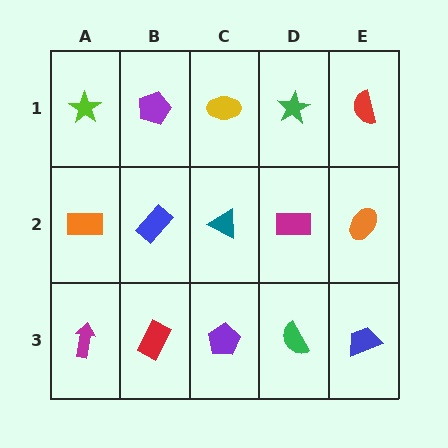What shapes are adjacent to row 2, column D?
A green star (row 1, column D), a green semicircle (row 3, column D), a teal triangle (row 2, column C), an orange ellipse (row 2, column E).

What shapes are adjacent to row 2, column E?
A red semicircle (row 1, column E), a blue trapezoid (row 3, column E), a magenta rectangle (row 2, column D).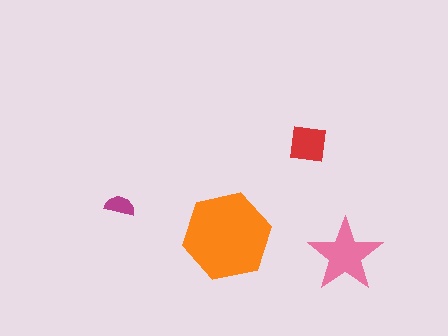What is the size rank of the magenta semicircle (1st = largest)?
4th.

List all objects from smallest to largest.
The magenta semicircle, the red square, the pink star, the orange hexagon.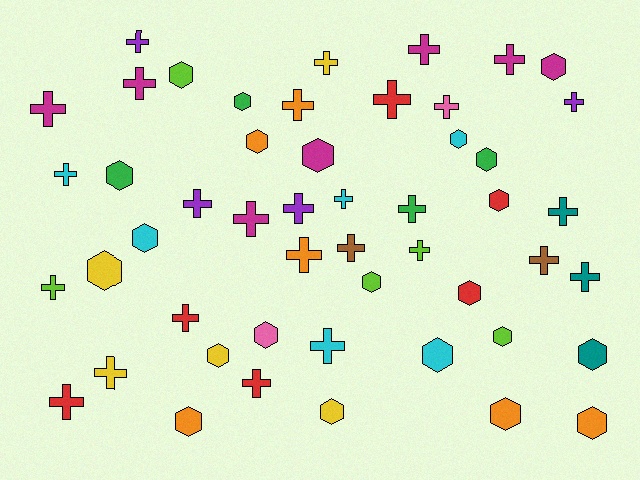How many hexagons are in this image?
There are 22 hexagons.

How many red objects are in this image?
There are 6 red objects.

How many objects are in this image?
There are 50 objects.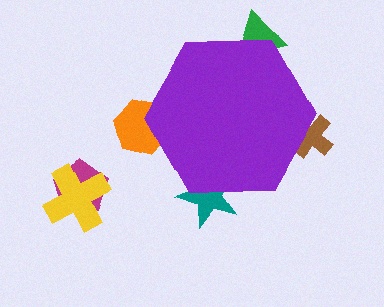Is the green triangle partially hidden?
Yes, the green triangle is partially hidden behind the purple hexagon.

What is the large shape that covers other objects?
A purple hexagon.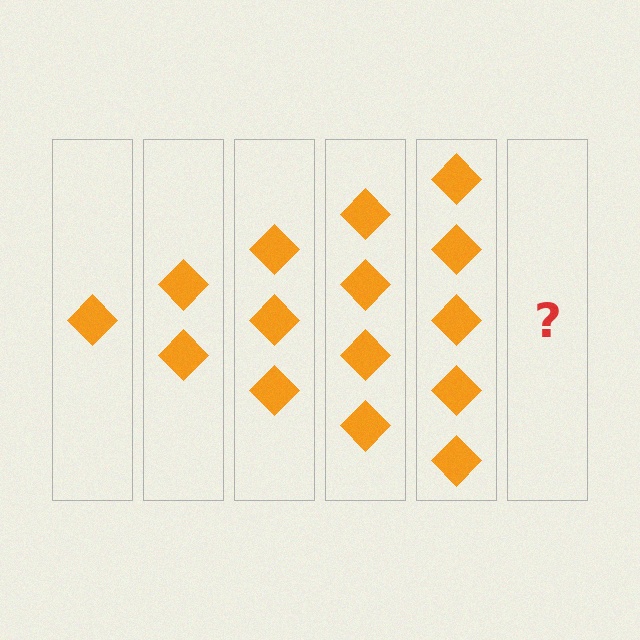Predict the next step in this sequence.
The next step is 6 diamonds.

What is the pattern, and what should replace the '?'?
The pattern is that each step adds one more diamond. The '?' should be 6 diamonds.